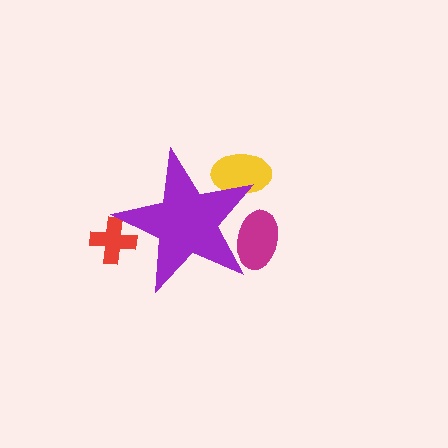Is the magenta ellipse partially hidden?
Yes, the magenta ellipse is partially hidden behind the purple star.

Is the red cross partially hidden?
Yes, the red cross is partially hidden behind the purple star.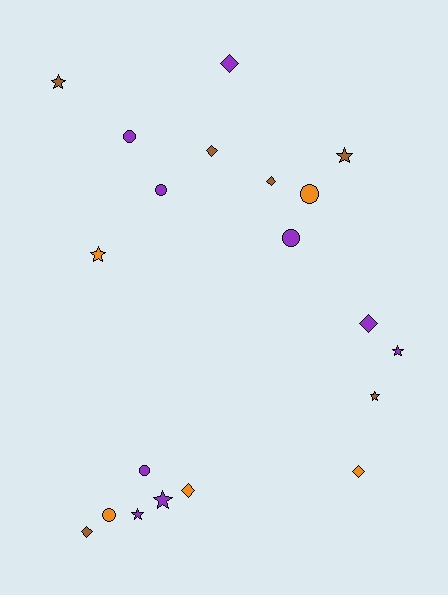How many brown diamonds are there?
There are 3 brown diamonds.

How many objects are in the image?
There are 20 objects.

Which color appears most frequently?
Purple, with 9 objects.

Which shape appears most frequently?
Diamond, with 7 objects.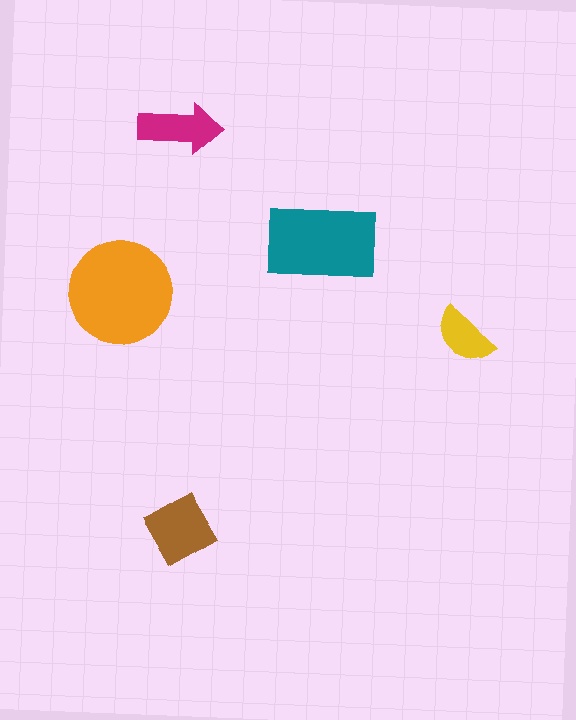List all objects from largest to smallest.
The orange circle, the teal rectangle, the brown diamond, the magenta arrow, the yellow semicircle.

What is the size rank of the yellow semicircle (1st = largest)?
5th.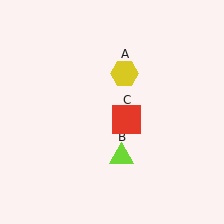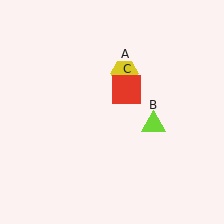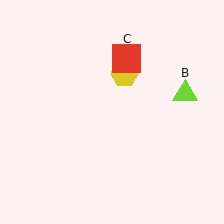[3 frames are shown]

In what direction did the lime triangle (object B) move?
The lime triangle (object B) moved up and to the right.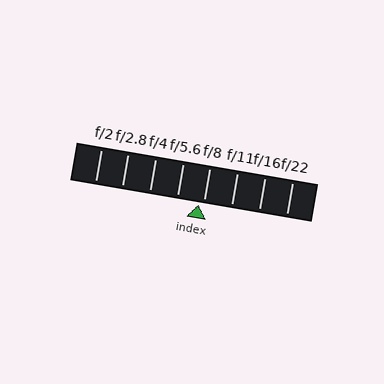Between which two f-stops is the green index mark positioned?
The index mark is between f/5.6 and f/8.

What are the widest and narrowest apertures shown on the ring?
The widest aperture shown is f/2 and the narrowest is f/22.